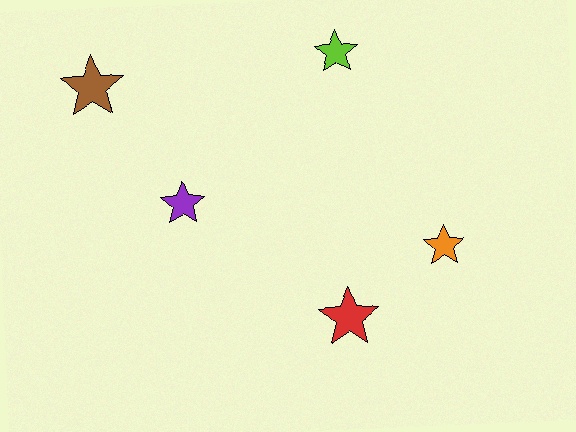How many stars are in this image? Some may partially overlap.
There are 5 stars.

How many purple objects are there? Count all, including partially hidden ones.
There is 1 purple object.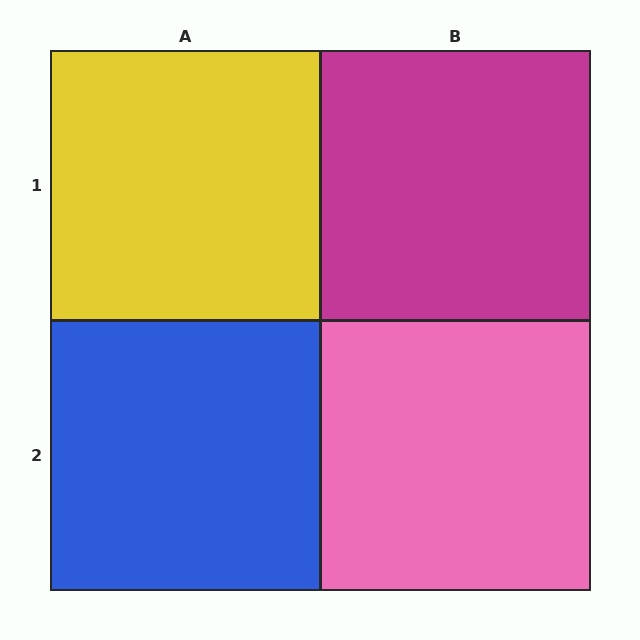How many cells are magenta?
1 cell is magenta.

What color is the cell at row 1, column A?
Yellow.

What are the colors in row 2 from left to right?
Blue, pink.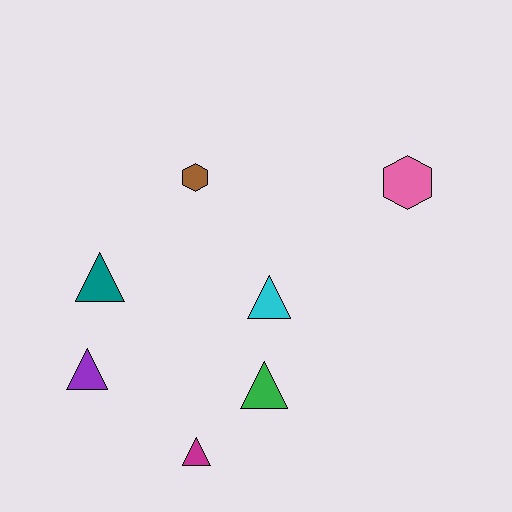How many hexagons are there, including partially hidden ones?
There are 2 hexagons.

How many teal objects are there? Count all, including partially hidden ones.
There is 1 teal object.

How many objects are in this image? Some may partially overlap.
There are 7 objects.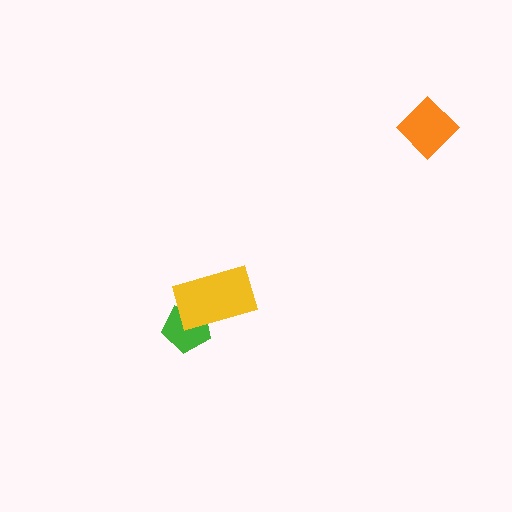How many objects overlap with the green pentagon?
1 object overlaps with the green pentagon.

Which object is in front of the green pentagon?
The yellow rectangle is in front of the green pentagon.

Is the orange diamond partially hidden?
No, no other shape covers it.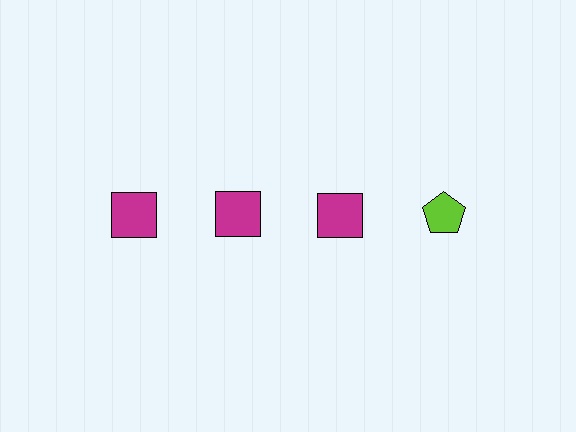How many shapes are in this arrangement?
There are 4 shapes arranged in a grid pattern.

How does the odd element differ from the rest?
It differs in both color (lime instead of magenta) and shape (pentagon instead of square).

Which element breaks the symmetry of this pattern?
The lime pentagon in the top row, second from right column breaks the symmetry. All other shapes are magenta squares.